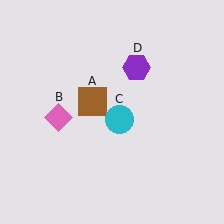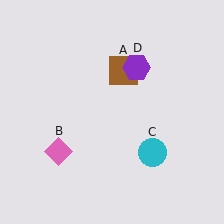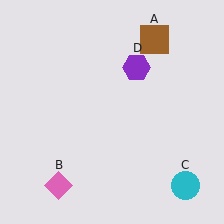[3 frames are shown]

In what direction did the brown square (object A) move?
The brown square (object A) moved up and to the right.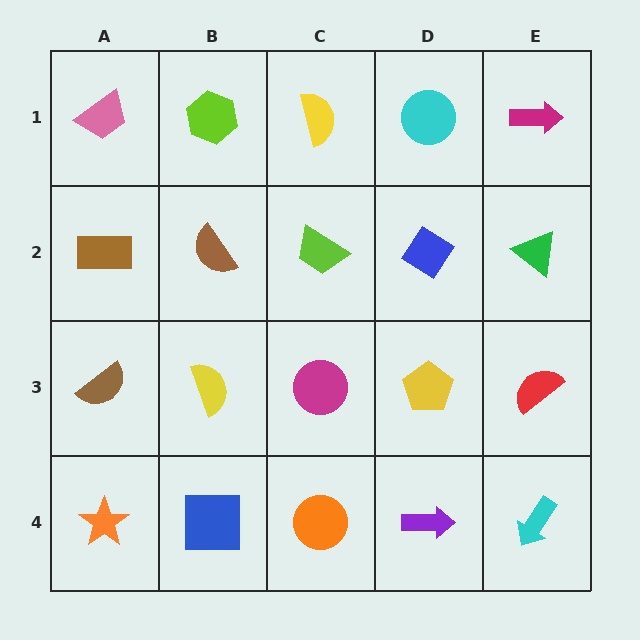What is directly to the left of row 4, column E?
A purple arrow.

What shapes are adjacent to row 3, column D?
A blue diamond (row 2, column D), a purple arrow (row 4, column D), a magenta circle (row 3, column C), a red semicircle (row 3, column E).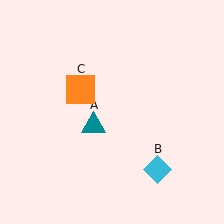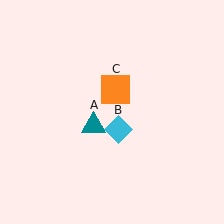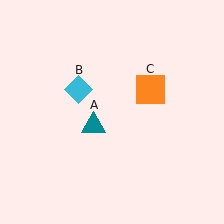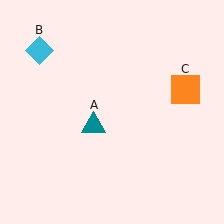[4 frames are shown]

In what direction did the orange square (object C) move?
The orange square (object C) moved right.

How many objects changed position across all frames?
2 objects changed position: cyan diamond (object B), orange square (object C).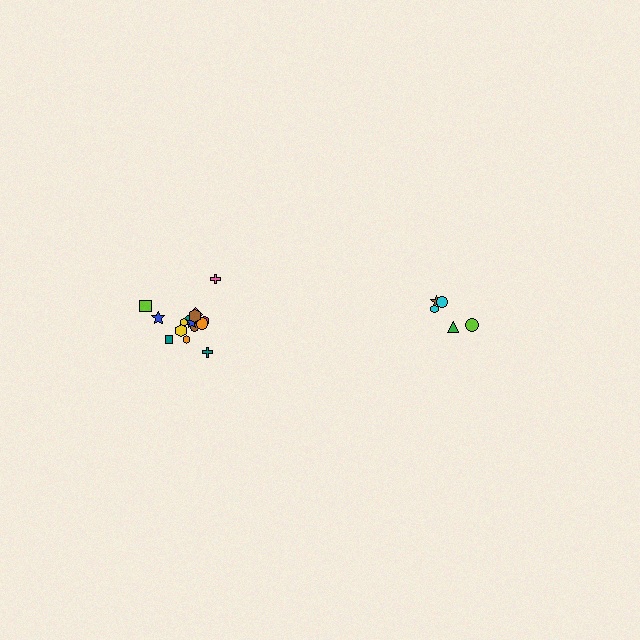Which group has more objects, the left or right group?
The left group.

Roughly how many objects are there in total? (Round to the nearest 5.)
Roughly 20 objects in total.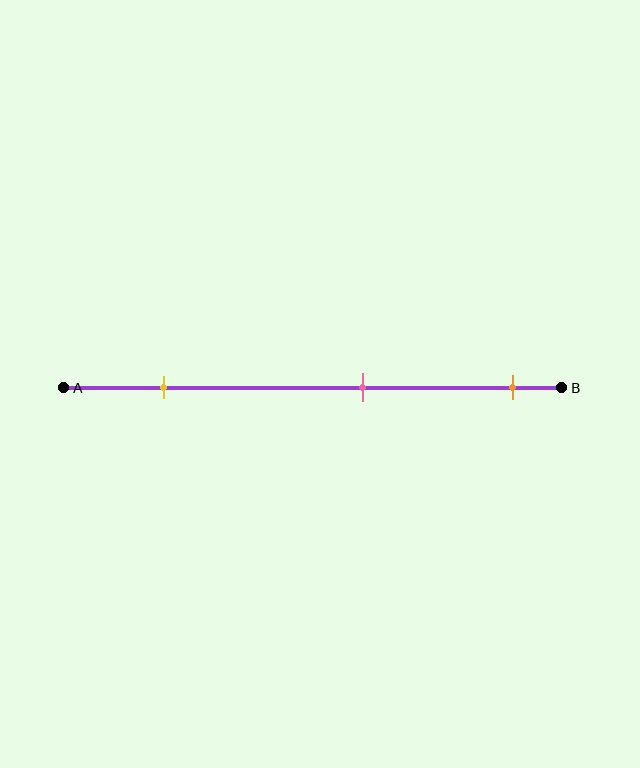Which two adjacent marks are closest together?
The pink and orange marks are the closest adjacent pair.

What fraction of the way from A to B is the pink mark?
The pink mark is approximately 60% (0.6) of the way from A to B.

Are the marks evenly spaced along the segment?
Yes, the marks are approximately evenly spaced.